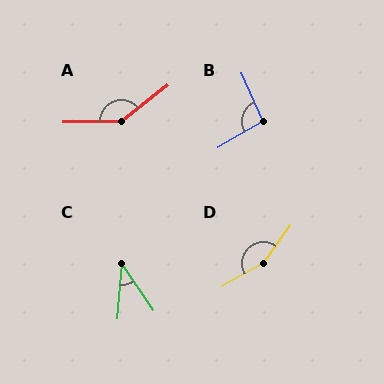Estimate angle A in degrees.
Approximately 142 degrees.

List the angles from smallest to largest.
C (39°), B (97°), A (142°), D (155°).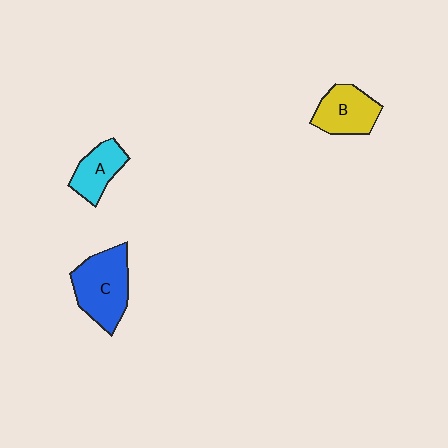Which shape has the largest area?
Shape C (blue).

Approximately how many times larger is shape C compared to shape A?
Approximately 1.7 times.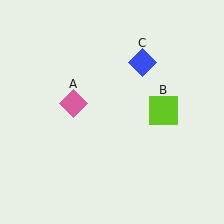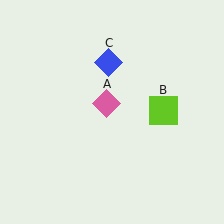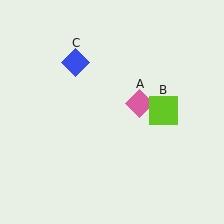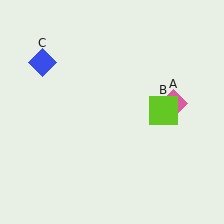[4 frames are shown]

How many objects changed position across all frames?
2 objects changed position: pink diamond (object A), blue diamond (object C).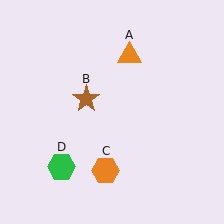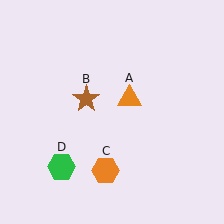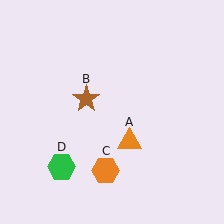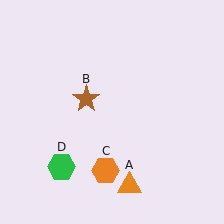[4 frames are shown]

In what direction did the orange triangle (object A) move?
The orange triangle (object A) moved down.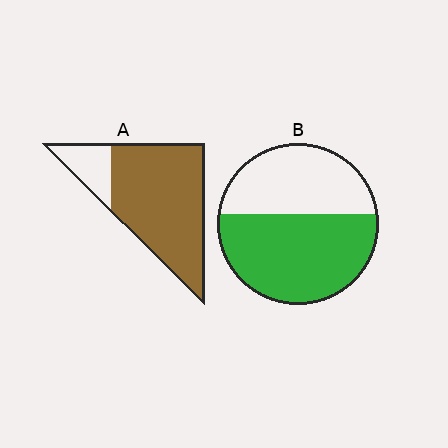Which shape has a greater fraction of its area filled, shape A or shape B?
Shape A.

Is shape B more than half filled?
Yes.